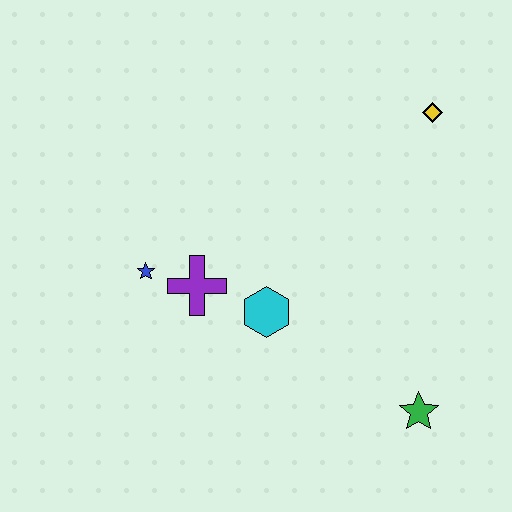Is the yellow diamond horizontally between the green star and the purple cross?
No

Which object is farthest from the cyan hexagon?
The yellow diamond is farthest from the cyan hexagon.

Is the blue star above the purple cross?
Yes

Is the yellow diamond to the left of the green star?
No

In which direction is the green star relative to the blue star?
The green star is to the right of the blue star.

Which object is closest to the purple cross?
The blue star is closest to the purple cross.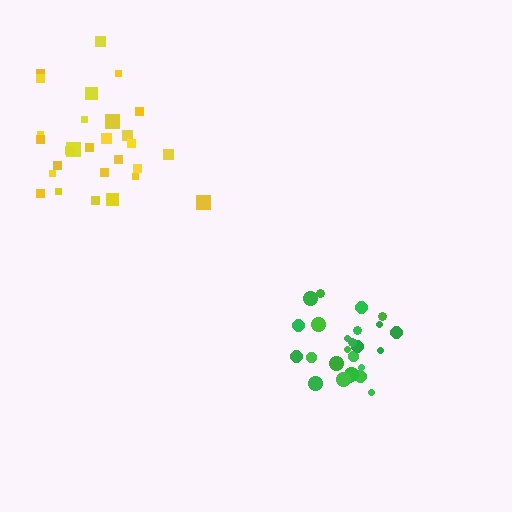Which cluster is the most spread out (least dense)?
Yellow.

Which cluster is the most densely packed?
Green.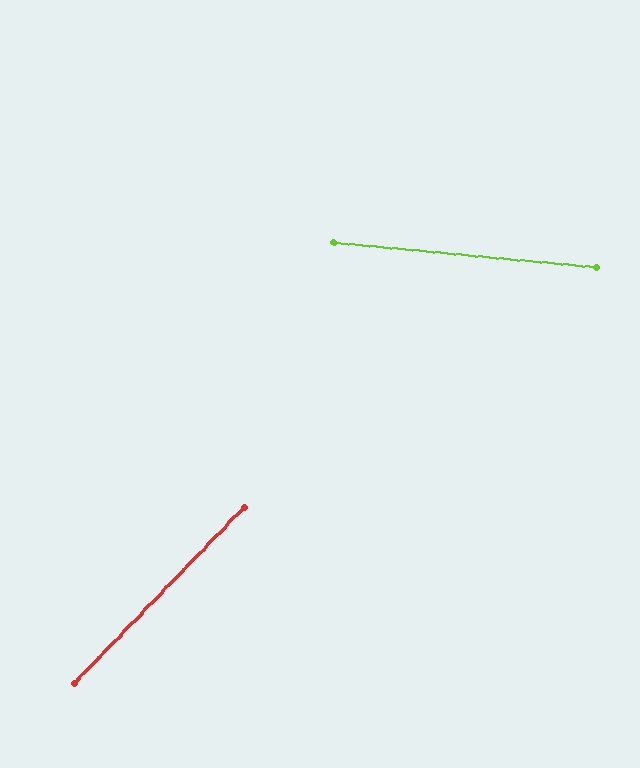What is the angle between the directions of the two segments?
Approximately 52 degrees.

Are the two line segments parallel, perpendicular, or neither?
Neither parallel nor perpendicular — they differ by about 52°.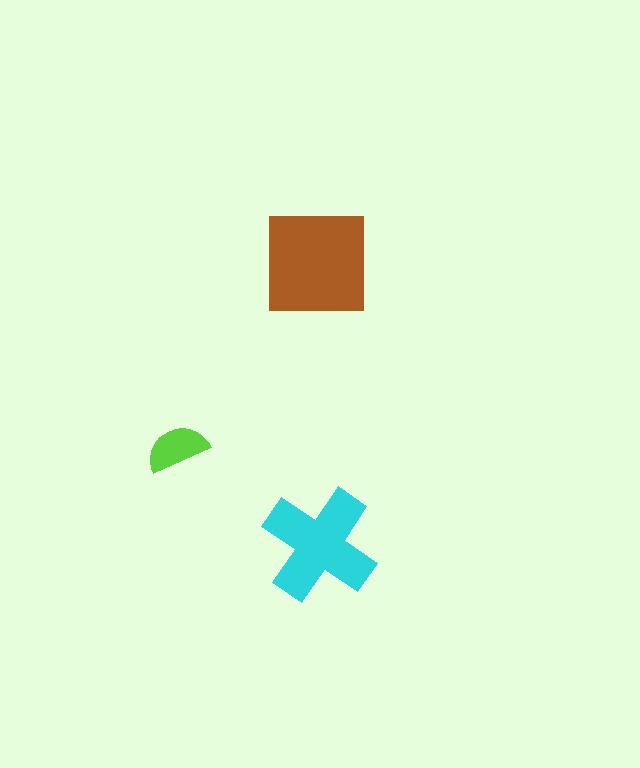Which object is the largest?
The brown square.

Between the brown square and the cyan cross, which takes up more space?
The brown square.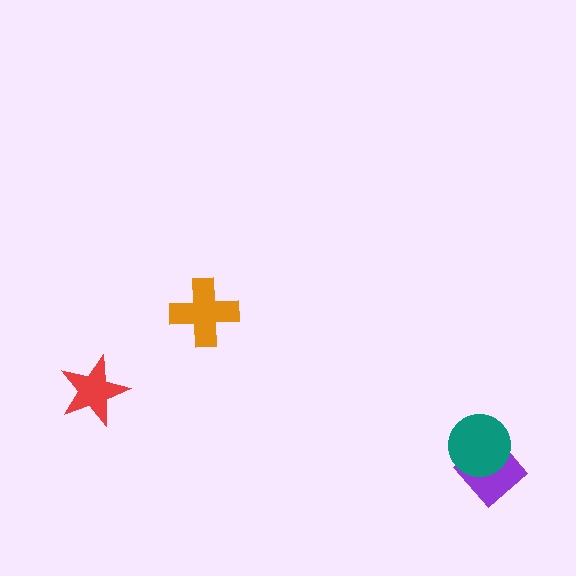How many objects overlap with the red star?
0 objects overlap with the red star.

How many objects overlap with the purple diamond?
1 object overlaps with the purple diamond.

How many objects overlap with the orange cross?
0 objects overlap with the orange cross.